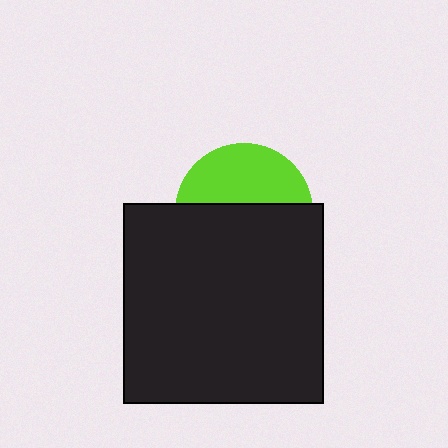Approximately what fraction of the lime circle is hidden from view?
Roughly 58% of the lime circle is hidden behind the black square.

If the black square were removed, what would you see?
You would see the complete lime circle.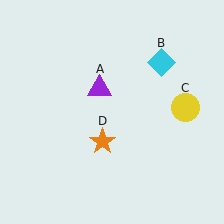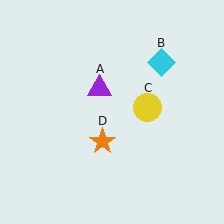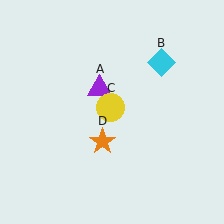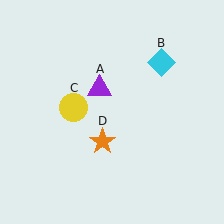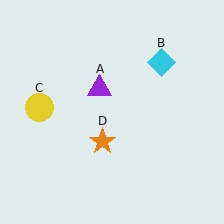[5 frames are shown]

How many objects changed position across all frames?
1 object changed position: yellow circle (object C).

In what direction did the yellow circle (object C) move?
The yellow circle (object C) moved left.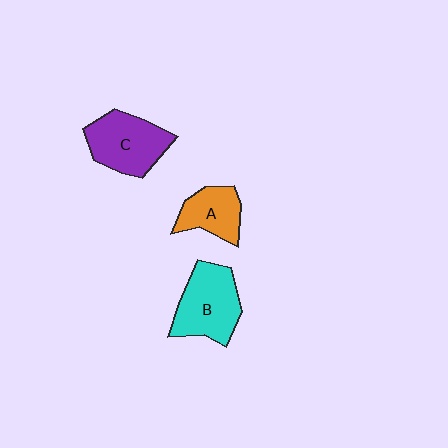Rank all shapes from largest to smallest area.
From largest to smallest: B (cyan), C (purple), A (orange).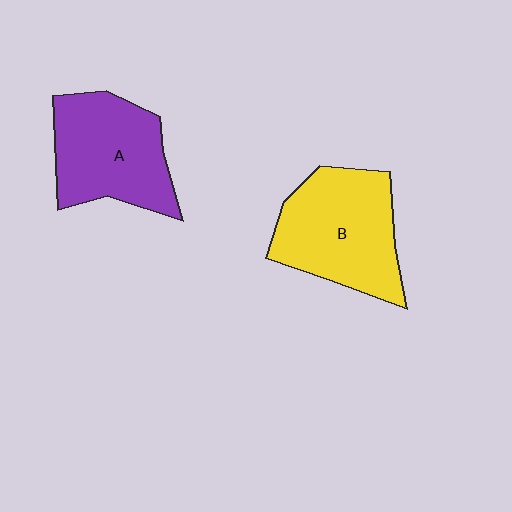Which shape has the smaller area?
Shape A (purple).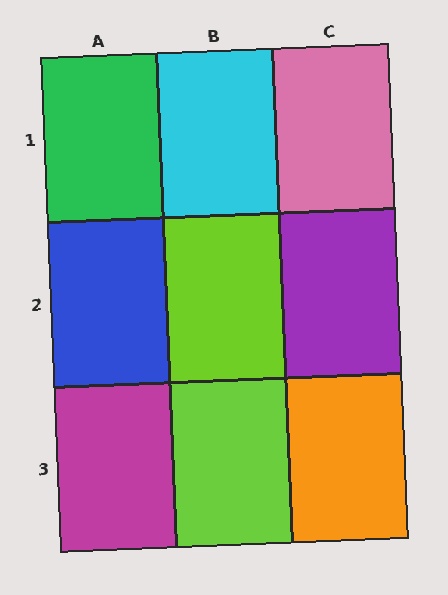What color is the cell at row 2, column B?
Lime.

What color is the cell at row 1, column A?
Green.